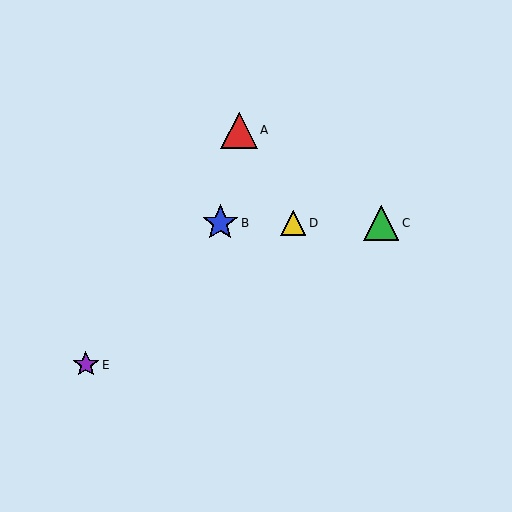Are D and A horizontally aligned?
No, D is at y≈223 and A is at y≈130.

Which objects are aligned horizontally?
Objects B, C, D are aligned horizontally.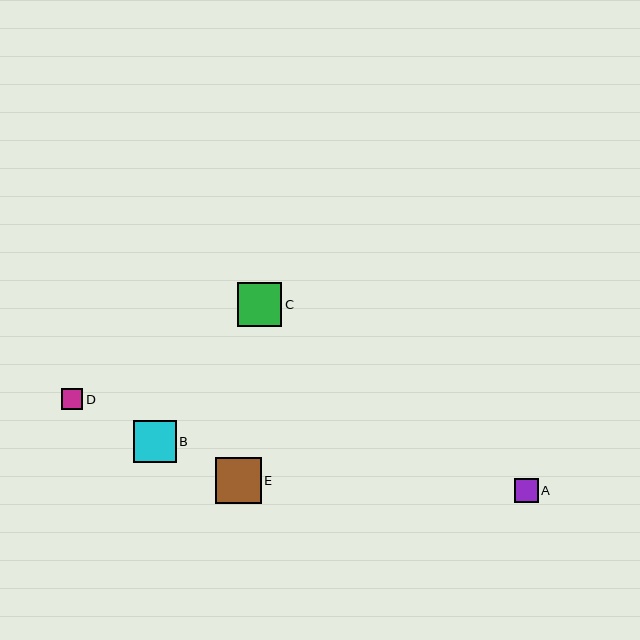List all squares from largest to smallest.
From largest to smallest: E, C, B, A, D.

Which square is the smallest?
Square D is the smallest with a size of approximately 21 pixels.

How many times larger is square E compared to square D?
Square E is approximately 2.2 times the size of square D.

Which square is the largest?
Square E is the largest with a size of approximately 46 pixels.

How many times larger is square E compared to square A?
Square E is approximately 2.0 times the size of square A.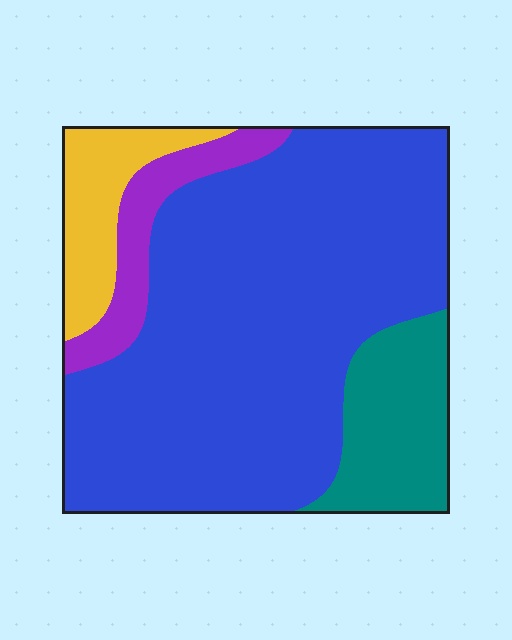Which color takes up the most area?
Blue, at roughly 70%.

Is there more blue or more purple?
Blue.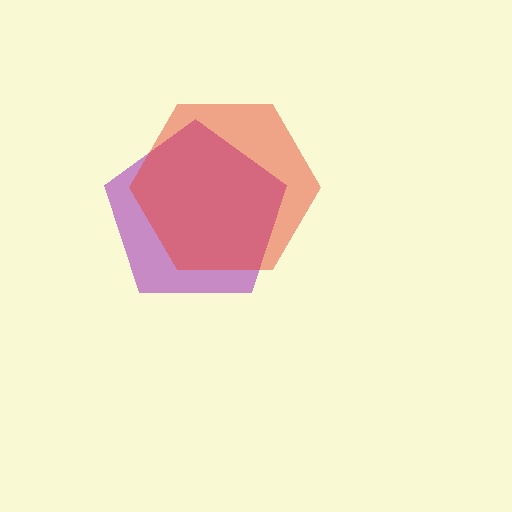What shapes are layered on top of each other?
The layered shapes are: a purple pentagon, a red hexagon.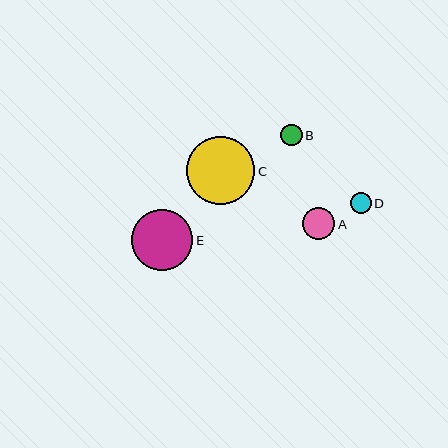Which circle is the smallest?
Circle D is the smallest with a size of approximately 21 pixels.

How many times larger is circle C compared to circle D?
Circle C is approximately 3.3 times the size of circle D.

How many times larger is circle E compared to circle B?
Circle E is approximately 2.9 times the size of circle B.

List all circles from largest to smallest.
From largest to smallest: C, E, A, B, D.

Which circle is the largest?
Circle C is the largest with a size of approximately 68 pixels.